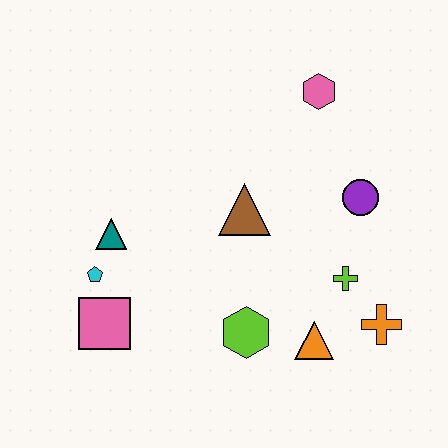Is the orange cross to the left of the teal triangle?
No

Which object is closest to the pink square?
The cyan pentagon is closest to the pink square.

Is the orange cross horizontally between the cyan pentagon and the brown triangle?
No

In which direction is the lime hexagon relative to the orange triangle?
The lime hexagon is to the left of the orange triangle.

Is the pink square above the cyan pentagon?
No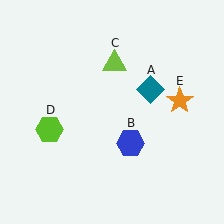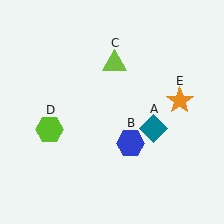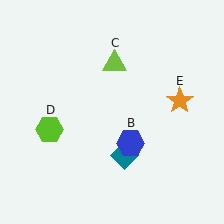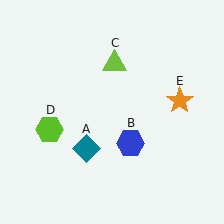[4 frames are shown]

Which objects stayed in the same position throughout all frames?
Blue hexagon (object B) and lime triangle (object C) and lime hexagon (object D) and orange star (object E) remained stationary.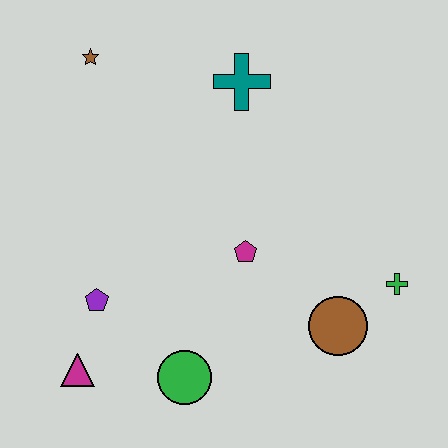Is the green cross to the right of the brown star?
Yes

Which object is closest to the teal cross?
The brown star is closest to the teal cross.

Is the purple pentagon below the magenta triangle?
No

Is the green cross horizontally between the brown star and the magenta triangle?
No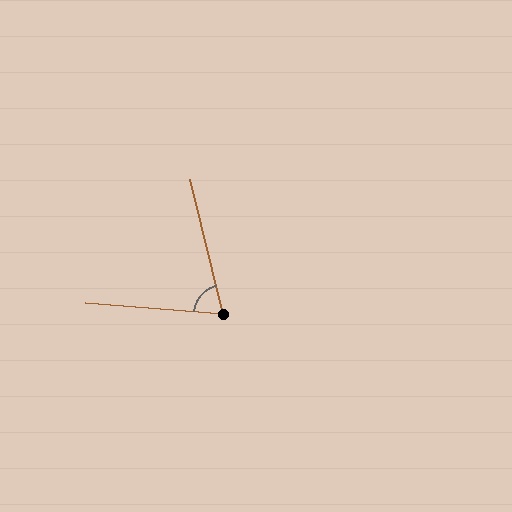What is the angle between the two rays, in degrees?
Approximately 72 degrees.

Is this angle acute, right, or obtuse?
It is acute.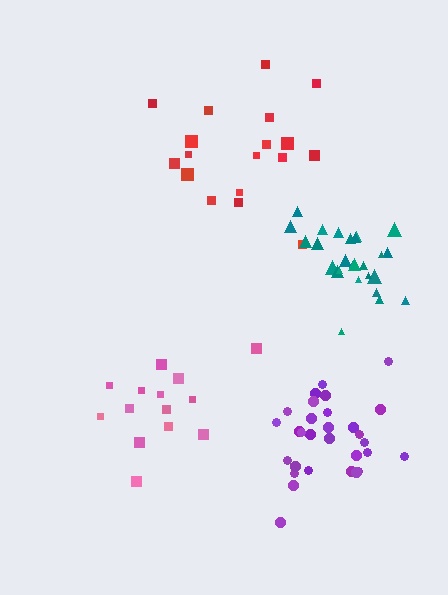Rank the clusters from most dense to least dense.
teal, purple, pink, red.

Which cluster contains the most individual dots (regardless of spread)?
Purple (30).